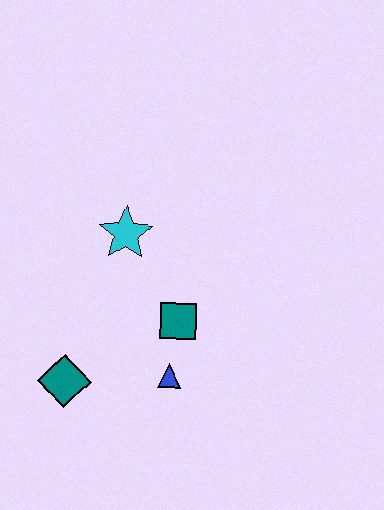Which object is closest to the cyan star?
The teal square is closest to the cyan star.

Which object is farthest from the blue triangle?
The cyan star is farthest from the blue triangle.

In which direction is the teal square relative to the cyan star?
The teal square is below the cyan star.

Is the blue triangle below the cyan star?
Yes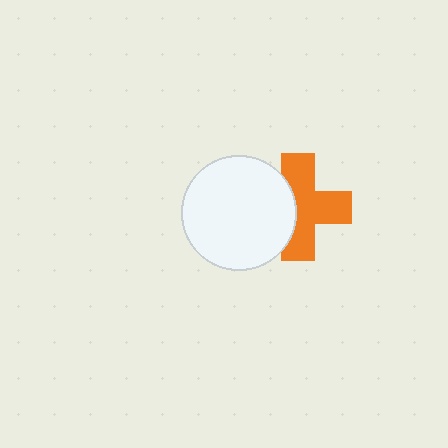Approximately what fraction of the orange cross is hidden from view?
Roughly 34% of the orange cross is hidden behind the white circle.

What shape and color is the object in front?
The object in front is a white circle.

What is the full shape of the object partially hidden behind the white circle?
The partially hidden object is an orange cross.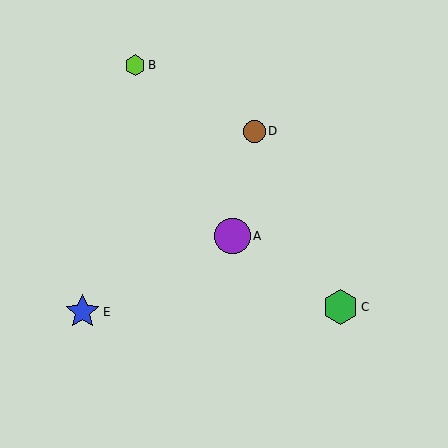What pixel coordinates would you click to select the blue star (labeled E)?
Click at (83, 312) to select the blue star E.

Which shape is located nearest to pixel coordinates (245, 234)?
The purple circle (labeled A) at (232, 236) is nearest to that location.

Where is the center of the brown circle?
The center of the brown circle is at (255, 131).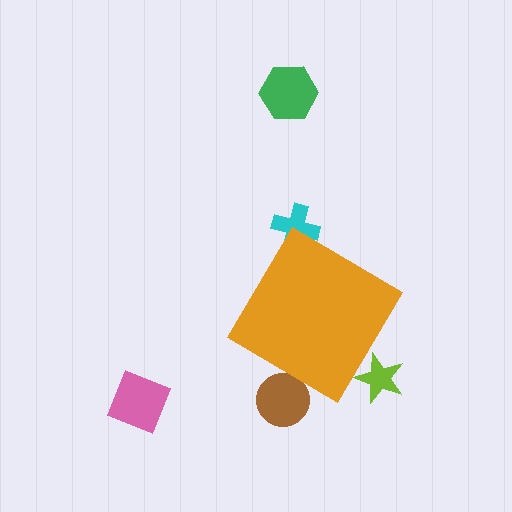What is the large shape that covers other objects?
An orange diamond.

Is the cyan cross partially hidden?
Yes, the cyan cross is partially hidden behind the orange diamond.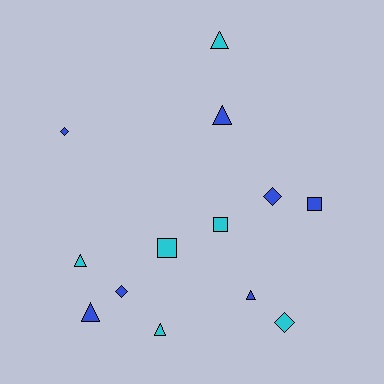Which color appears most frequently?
Blue, with 7 objects.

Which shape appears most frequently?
Triangle, with 6 objects.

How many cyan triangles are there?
There are 3 cyan triangles.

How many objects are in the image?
There are 13 objects.